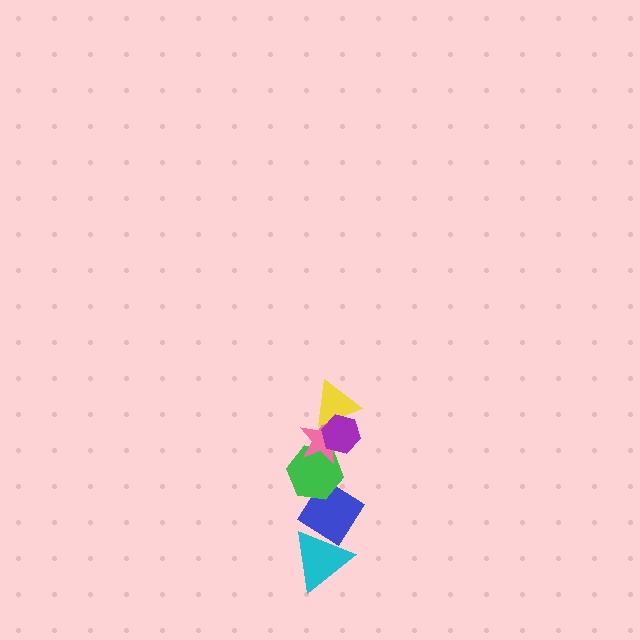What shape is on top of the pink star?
The yellow triangle is on top of the pink star.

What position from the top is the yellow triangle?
The yellow triangle is 2nd from the top.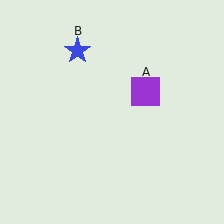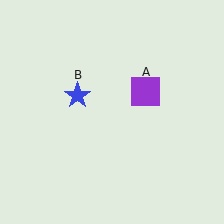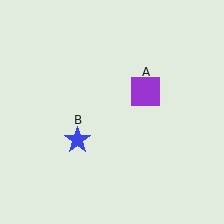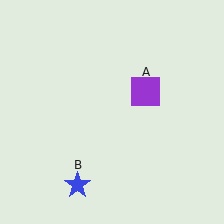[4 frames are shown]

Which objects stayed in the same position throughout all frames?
Purple square (object A) remained stationary.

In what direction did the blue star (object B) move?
The blue star (object B) moved down.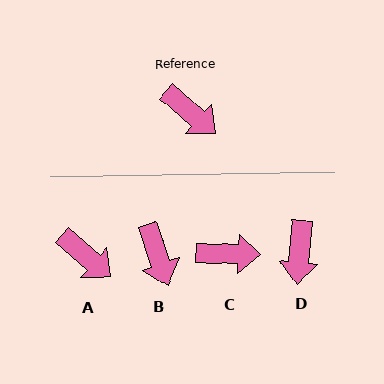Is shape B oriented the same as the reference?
No, it is off by about 30 degrees.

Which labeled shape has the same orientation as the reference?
A.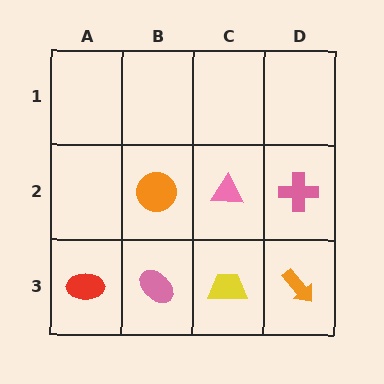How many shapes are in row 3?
4 shapes.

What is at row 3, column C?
A yellow trapezoid.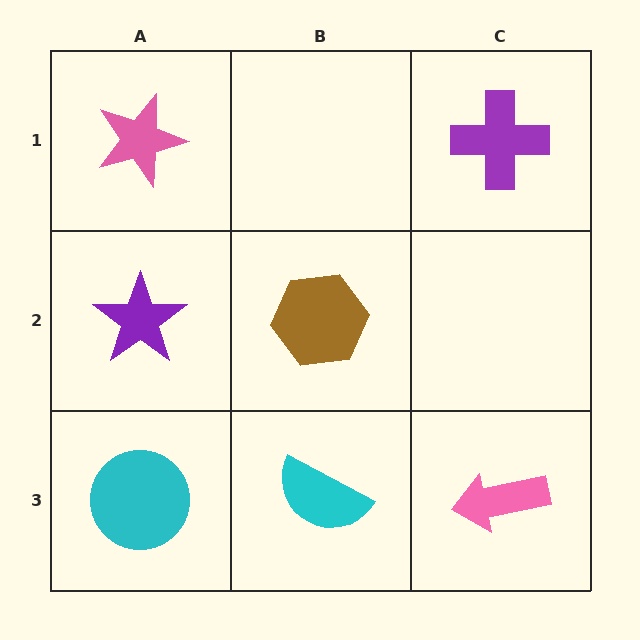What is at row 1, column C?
A purple cross.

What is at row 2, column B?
A brown hexagon.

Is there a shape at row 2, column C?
No, that cell is empty.